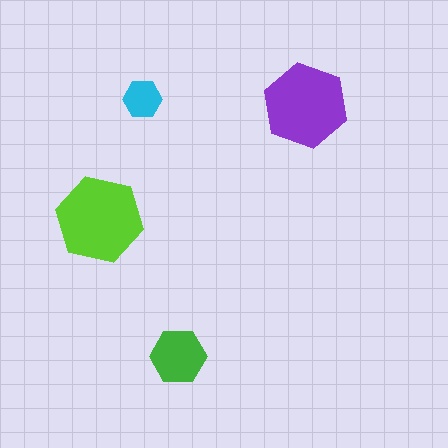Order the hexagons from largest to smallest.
the lime one, the purple one, the green one, the cyan one.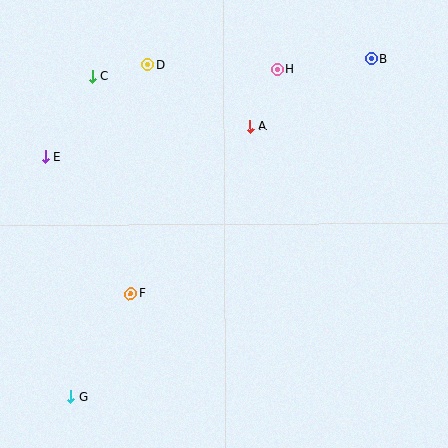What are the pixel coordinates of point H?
Point H is at (277, 69).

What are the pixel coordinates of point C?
Point C is at (93, 76).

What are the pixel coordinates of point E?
Point E is at (45, 156).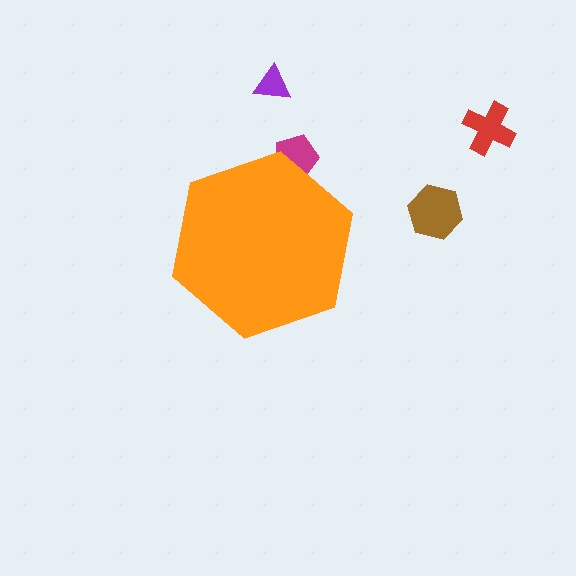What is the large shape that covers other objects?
An orange hexagon.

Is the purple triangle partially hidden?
No, the purple triangle is fully visible.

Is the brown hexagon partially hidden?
No, the brown hexagon is fully visible.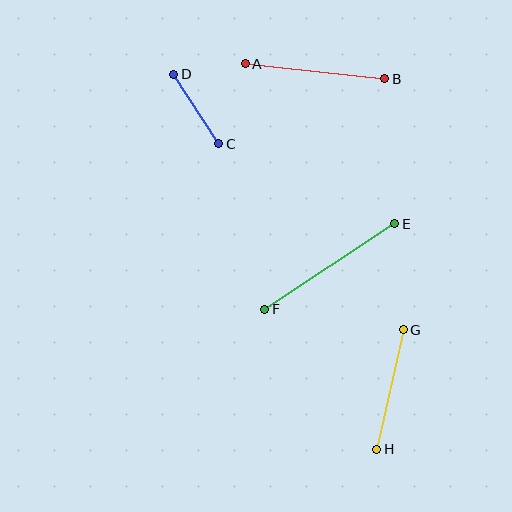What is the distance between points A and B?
The distance is approximately 141 pixels.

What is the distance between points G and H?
The distance is approximately 122 pixels.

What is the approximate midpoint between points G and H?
The midpoint is at approximately (390, 390) pixels.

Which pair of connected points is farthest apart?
Points E and F are farthest apart.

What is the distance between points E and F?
The distance is approximately 155 pixels.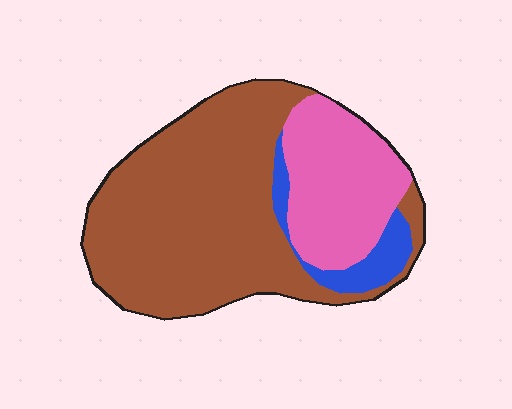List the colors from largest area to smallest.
From largest to smallest: brown, pink, blue.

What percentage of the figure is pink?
Pink takes up between a quarter and a half of the figure.